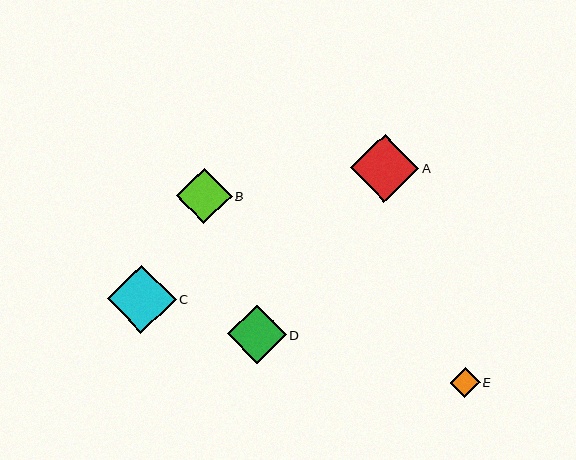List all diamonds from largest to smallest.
From largest to smallest: A, C, D, B, E.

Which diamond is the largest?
Diamond A is the largest with a size of approximately 68 pixels.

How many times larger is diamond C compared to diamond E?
Diamond C is approximately 2.3 times the size of diamond E.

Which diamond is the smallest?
Diamond E is the smallest with a size of approximately 30 pixels.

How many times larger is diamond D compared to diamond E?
Diamond D is approximately 2.0 times the size of diamond E.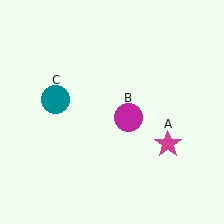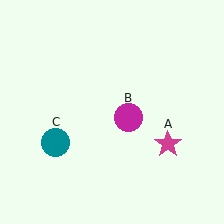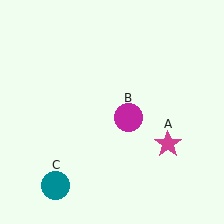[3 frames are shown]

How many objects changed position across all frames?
1 object changed position: teal circle (object C).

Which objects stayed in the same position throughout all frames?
Magenta star (object A) and magenta circle (object B) remained stationary.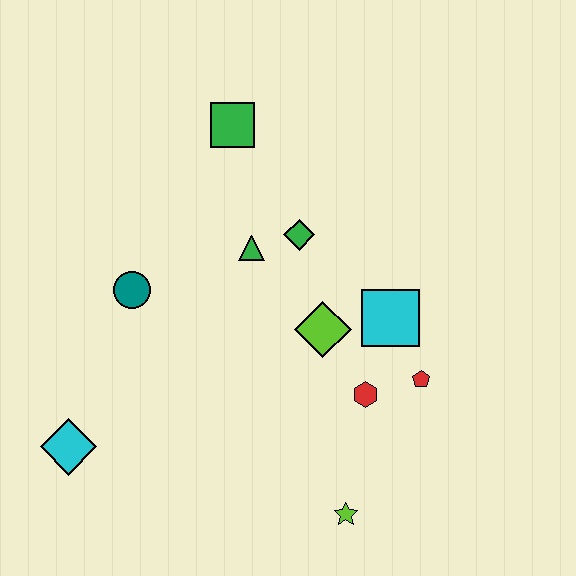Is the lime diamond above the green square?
No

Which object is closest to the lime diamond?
The cyan square is closest to the lime diamond.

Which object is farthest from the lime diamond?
The cyan diamond is farthest from the lime diamond.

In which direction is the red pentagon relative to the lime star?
The red pentagon is above the lime star.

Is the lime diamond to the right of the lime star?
No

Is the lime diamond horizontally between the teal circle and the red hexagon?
Yes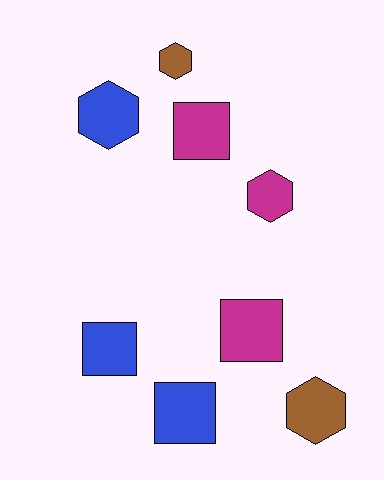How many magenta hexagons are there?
There is 1 magenta hexagon.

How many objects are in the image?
There are 8 objects.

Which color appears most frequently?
Blue, with 3 objects.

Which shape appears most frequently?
Square, with 4 objects.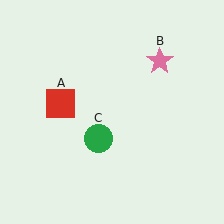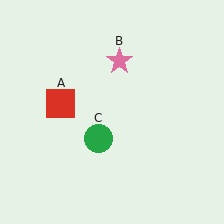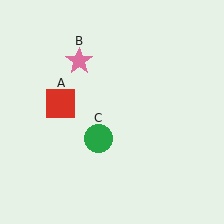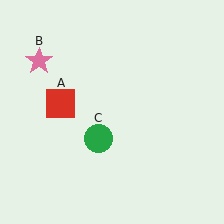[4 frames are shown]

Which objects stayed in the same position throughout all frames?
Red square (object A) and green circle (object C) remained stationary.